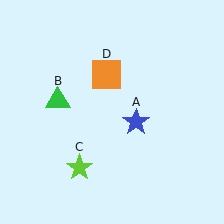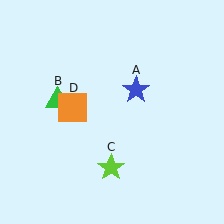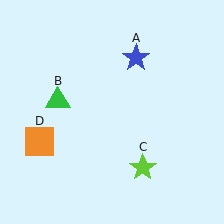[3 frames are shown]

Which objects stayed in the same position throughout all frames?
Green triangle (object B) remained stationary.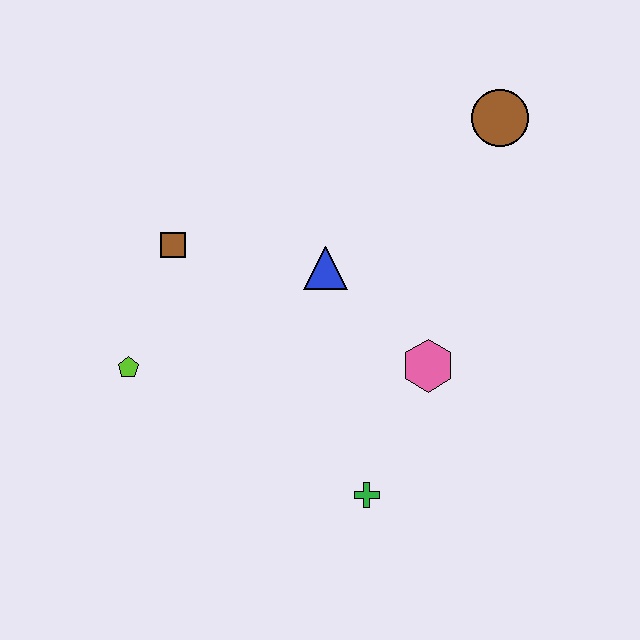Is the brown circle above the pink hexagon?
Yes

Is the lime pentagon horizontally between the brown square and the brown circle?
No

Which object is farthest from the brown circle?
The lime pentagon is farthest from the brown circle.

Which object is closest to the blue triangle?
The pink hexagon is closest to the blue triangle.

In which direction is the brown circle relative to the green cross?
The brown circle is above the green cross.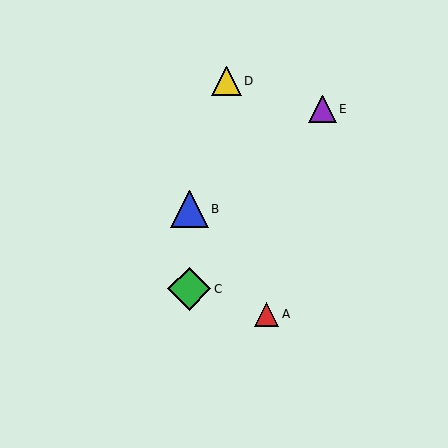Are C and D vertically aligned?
No, C is at x≈189 and D is at x≈226.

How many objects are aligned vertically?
2 objects (B, C) are aligned vertically.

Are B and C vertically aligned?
Yes, both are at x≈189.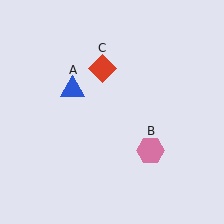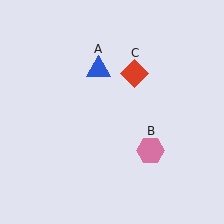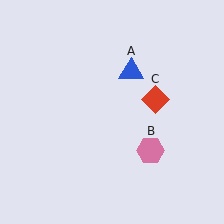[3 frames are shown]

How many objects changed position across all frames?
2 objects changed position: blue triangle (object A), red diamond (object C).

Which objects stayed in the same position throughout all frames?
Pink hexagon (object B) remained stationary.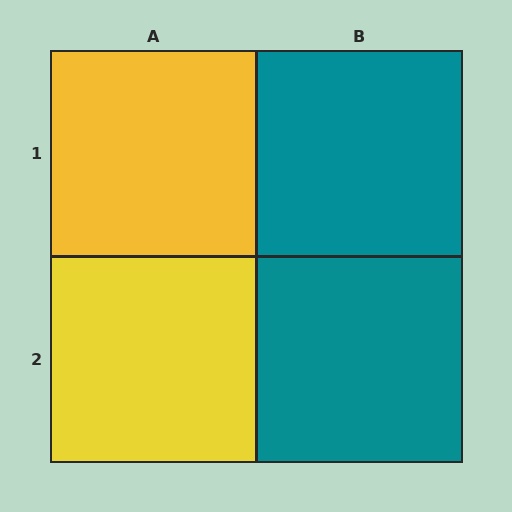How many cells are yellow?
2 cells are yellow.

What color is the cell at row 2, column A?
Yellow.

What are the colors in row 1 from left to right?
Yellow, teal.